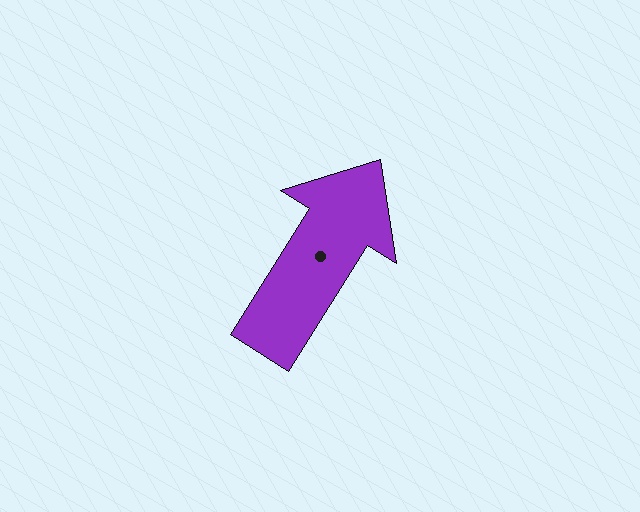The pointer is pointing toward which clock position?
Roughly 1 o'clock.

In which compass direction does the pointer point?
Northeast.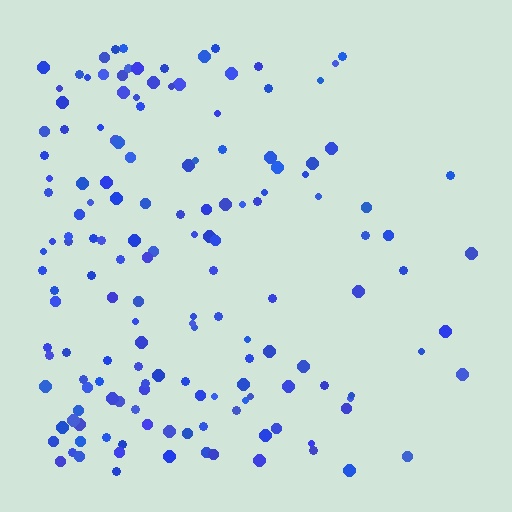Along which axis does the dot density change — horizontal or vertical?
Horizontal.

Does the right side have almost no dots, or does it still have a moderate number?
Still a moderate number, just noticeably fewer than the left.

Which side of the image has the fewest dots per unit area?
The right.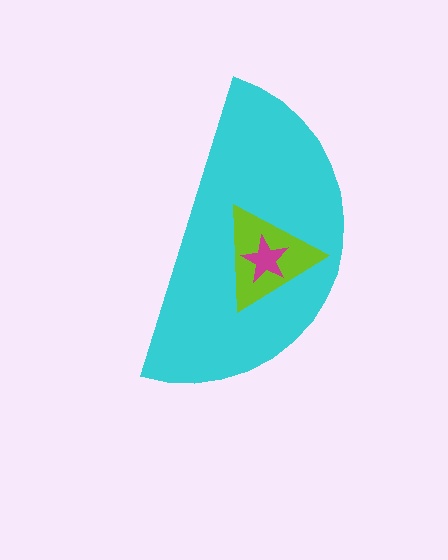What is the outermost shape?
The cyan semicircle.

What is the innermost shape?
The magenta star.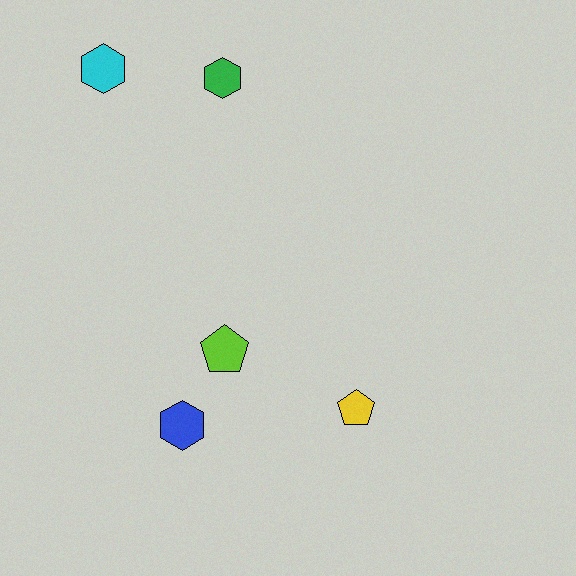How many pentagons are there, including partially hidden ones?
There are 2 pentagons.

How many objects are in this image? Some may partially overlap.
There are 5 objects.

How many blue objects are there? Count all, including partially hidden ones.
There is 1 blue object.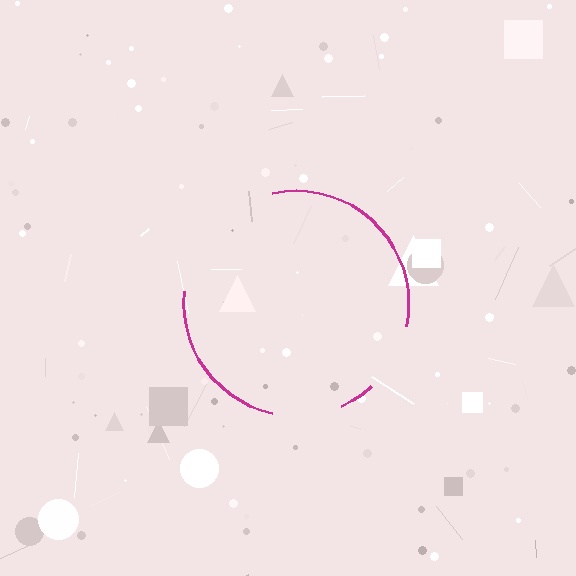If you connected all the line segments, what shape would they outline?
They would outline a circle.